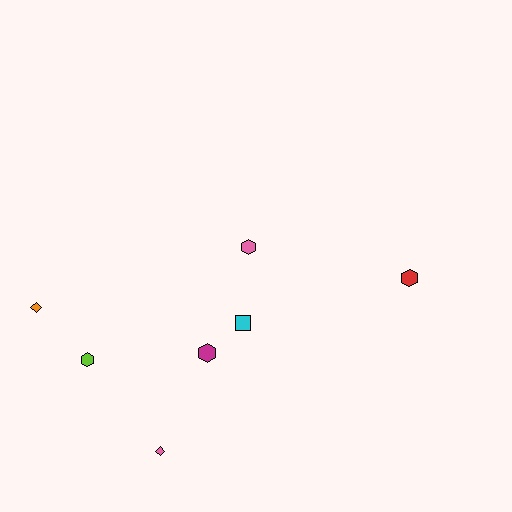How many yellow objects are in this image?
There are no yellow objects.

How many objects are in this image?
There are 7 objects.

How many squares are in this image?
There is 1 square.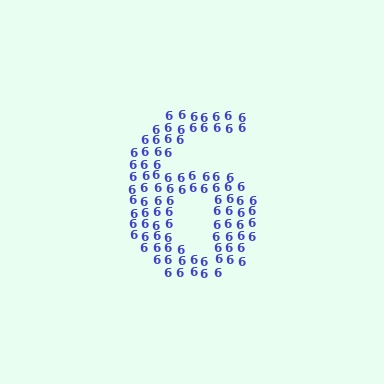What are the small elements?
The small elements are digit 6's.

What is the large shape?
The large shape is the digit 6.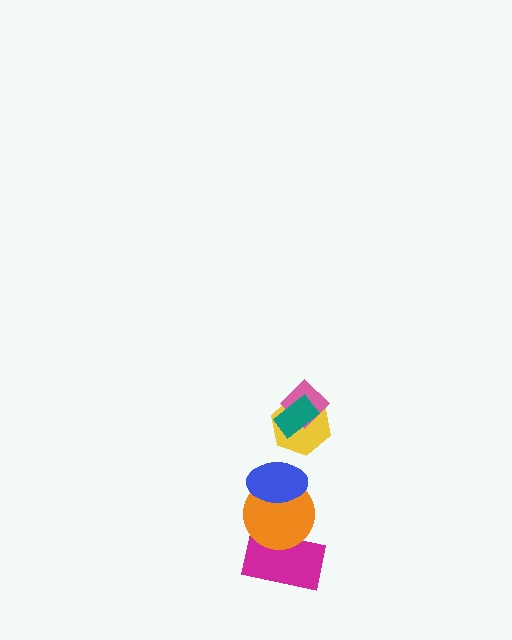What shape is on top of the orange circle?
The blue ellipse is on top of the orange circle.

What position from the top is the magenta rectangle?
The magenta rectangle is 6th from the top.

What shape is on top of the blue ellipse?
The yellow hexagon is on top of the blue ellipse.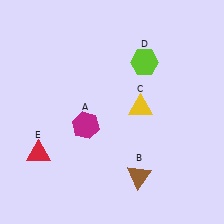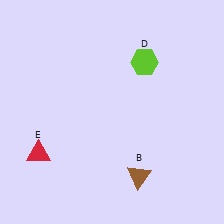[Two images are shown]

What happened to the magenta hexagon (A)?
The magenta hexagon (A) was removed in Image 2. It was in the bottom-left area of Image 1.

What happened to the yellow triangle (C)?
The yellow triangle (C) was removed in Image 2. It was in the top-right area of Image 1.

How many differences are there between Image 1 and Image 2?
There are 2 differences between the two images.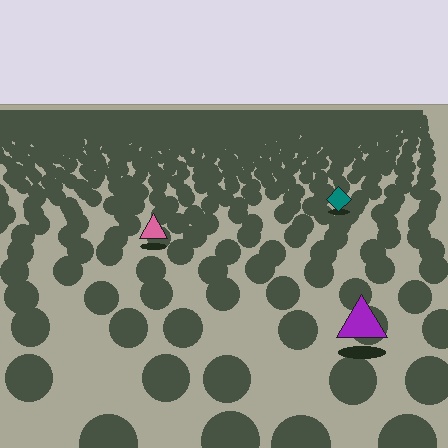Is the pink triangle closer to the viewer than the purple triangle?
No. The purple triangle is closer — you can tell from the texture gradient: the ground texture is coarser near it.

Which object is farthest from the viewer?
The teal diamond is farthest from the viewer. It appears smaller and the ground texture around it is denser.